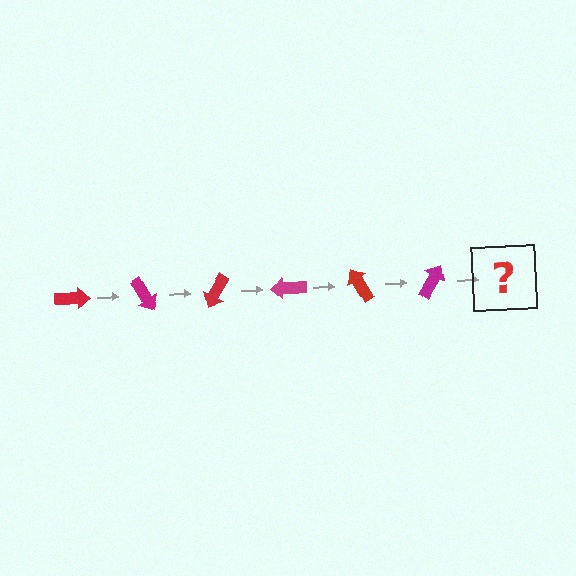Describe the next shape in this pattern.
It should be a red arrow, rotated 360 degrees from the start.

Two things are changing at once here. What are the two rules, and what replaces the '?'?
The two rules are that it rotates 60 degrees each step and the color cycles through red and magenta. The '?' should be a red arrow, rotated 360 degrees from the start.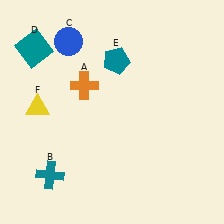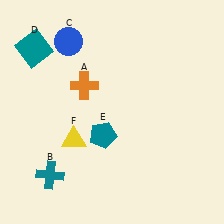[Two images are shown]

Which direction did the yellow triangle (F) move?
The yellow triangle (F) moved right.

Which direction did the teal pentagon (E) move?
The teal pentagon (E) moved down.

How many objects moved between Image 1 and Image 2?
2 objects moved between the two images.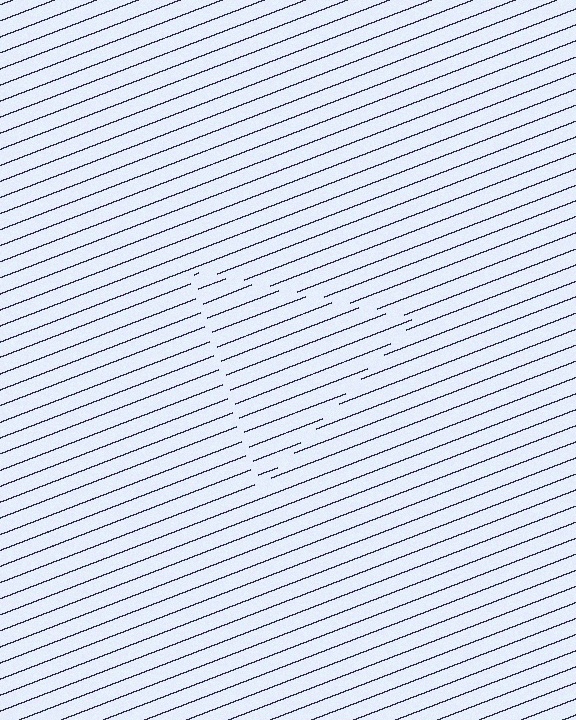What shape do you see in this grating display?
An illusory triangle. The interior of the shape contains the same grating, shifted by half a period — the contour is defined by the phase discontinuity where line-ends from the inner and outer gratings abut.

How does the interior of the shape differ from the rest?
The interior of the shape contains the same grating, shifted by half a period — the contour is defined by the phase discontinuity where line-ends from the inner and outer gratings abut.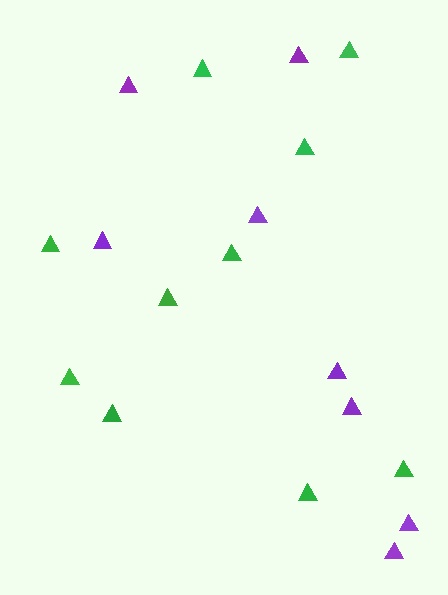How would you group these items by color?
There are 2 groups: one group of green triangles (10) and one group of purple triangles (8).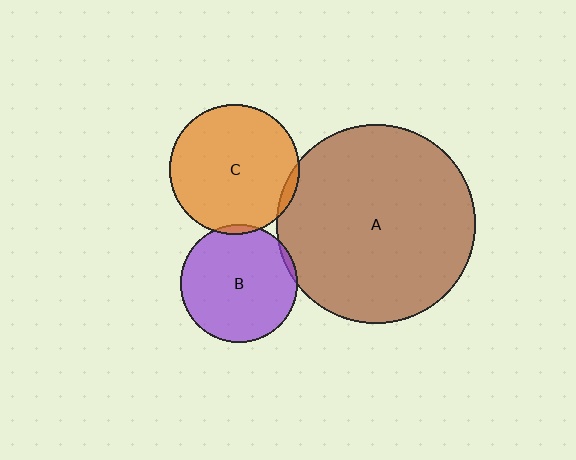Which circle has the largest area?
Circle A (brown).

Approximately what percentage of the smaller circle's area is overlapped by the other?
Approximately 5%.